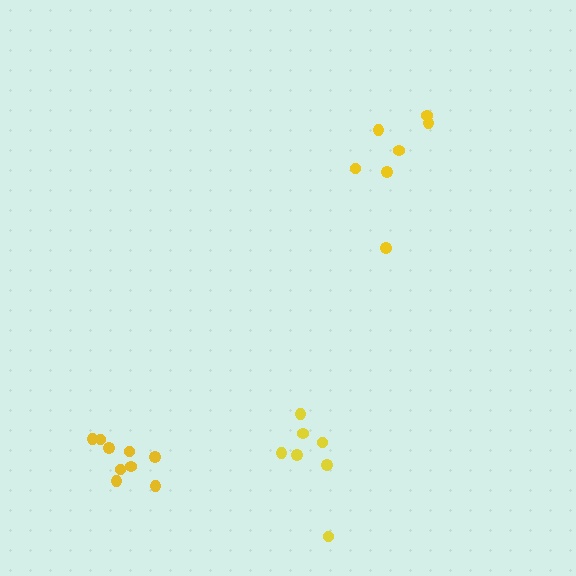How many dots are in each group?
Group 1: 7 dots, Group 2: 7 dots, Group 3: 9 dots (23 total).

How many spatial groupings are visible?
There are 3 spatial groupings.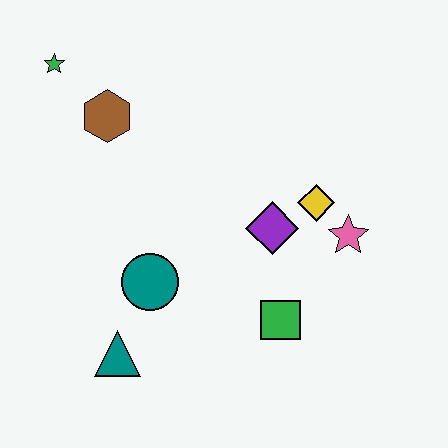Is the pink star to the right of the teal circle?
Yes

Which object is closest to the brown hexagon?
The green star is closest to the brown hexagon.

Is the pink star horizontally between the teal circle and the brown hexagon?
No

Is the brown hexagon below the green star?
Yes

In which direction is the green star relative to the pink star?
The green star is to the left of the pink star.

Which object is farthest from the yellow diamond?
The green star is farthest from the yellow diamond.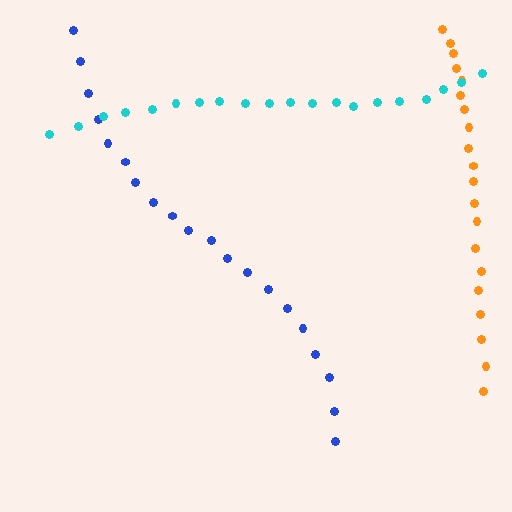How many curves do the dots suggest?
There are 3 distinct paths.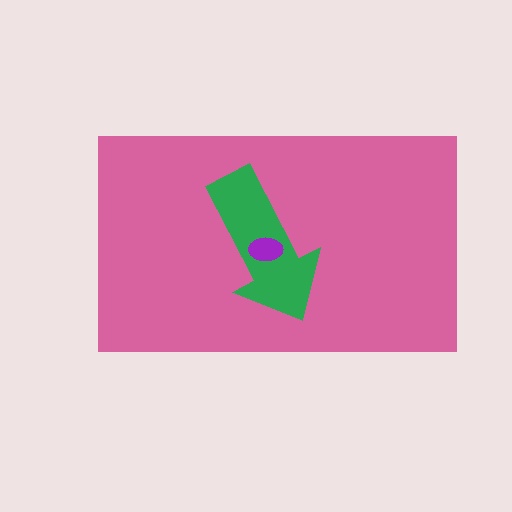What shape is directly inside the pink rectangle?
The green arrow.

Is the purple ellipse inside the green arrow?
Yes.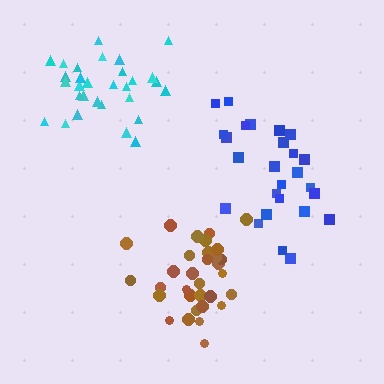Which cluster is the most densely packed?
Brown.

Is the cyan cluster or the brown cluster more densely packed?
Brown.